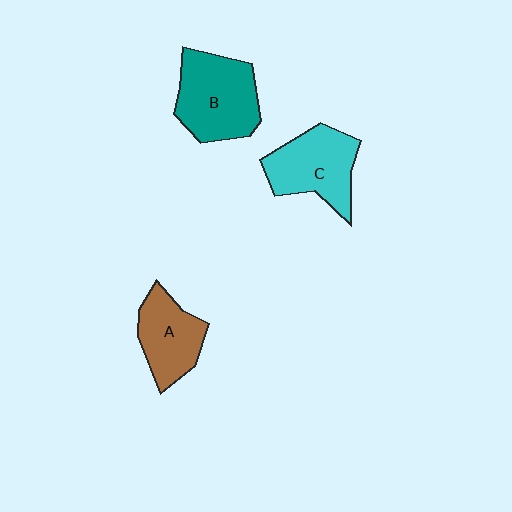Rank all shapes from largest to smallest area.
From largest to smallest: B (teal), C (cyan), A (brown).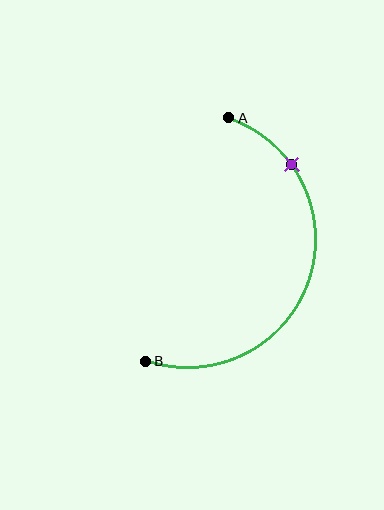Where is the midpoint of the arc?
The arc midpoint is the point on the curve farthest from the straight line joining A and B. It sits to the right of that line.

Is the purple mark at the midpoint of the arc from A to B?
No. The purple mark lies on the arc but is closer to endpoint A. The arc midpoint would be at the point on the curve equidistant along the arc from both A and B.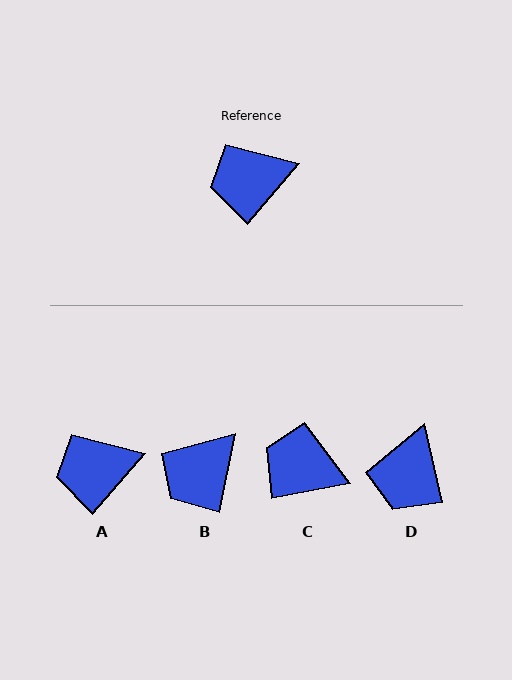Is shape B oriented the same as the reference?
No, it is off by about 29 degrees.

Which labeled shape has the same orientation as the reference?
A.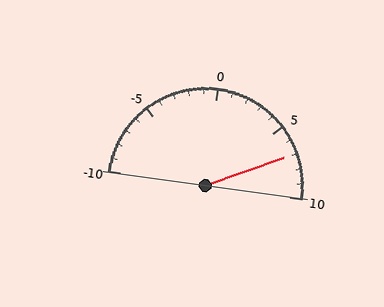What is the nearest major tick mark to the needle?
The nearest major tick mark is 5.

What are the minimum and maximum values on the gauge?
The gauge ranges from -10 to 10.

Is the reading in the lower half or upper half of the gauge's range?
The reading is in the upper half of the range (-10 to 10).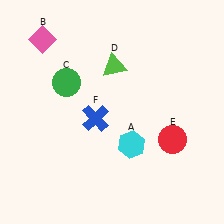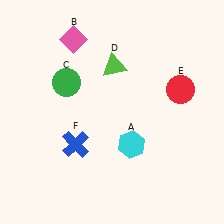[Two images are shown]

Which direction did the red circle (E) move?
The red circle (E) moved up.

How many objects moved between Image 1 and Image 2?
3 objects moved between the two images.